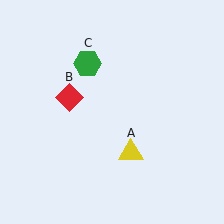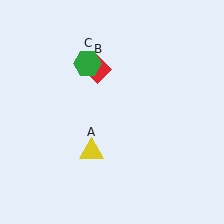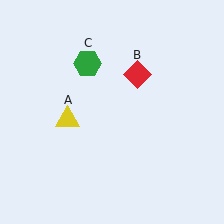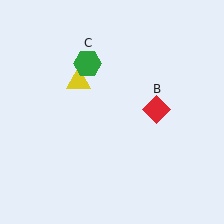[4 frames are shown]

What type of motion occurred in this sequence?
The yellow triangle (object A), red diamond (object B) rotated clockwise around the center of the scene.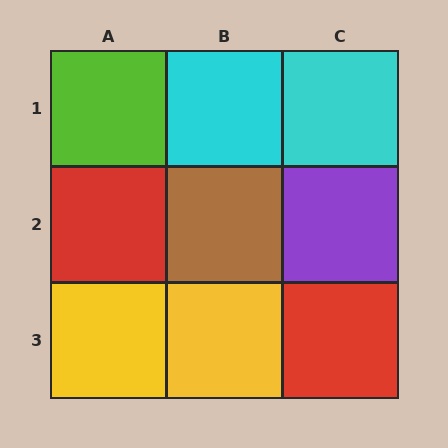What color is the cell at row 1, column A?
Lime.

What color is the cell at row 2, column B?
Brown.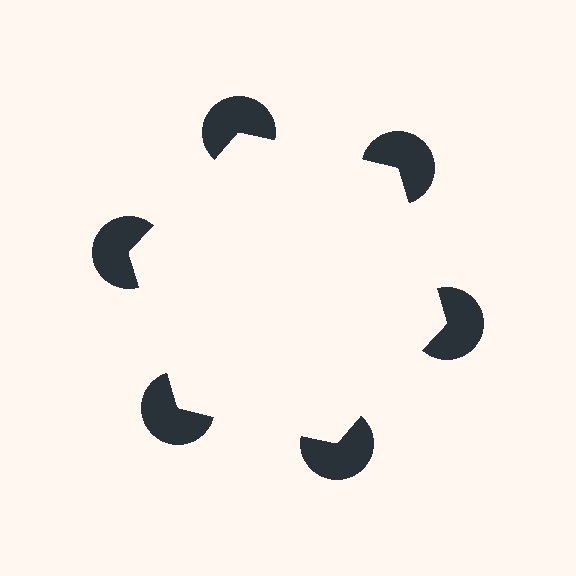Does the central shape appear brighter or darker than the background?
It typically appears slightly brighter than the background, even though no actual brightness change is drawn.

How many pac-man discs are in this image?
There are 6 — one at each vertex of the illusory hexagon.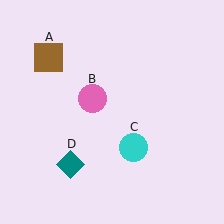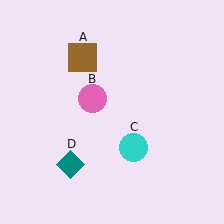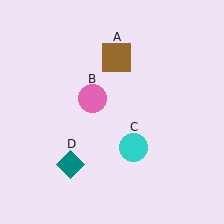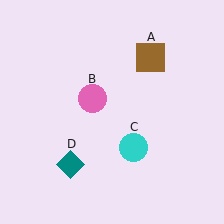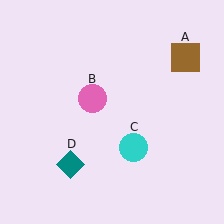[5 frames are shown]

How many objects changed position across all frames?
1 object changed position: brown square (object A).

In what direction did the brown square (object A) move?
The brown square (object A) moved right.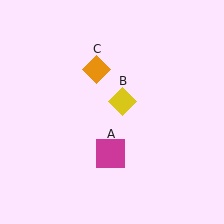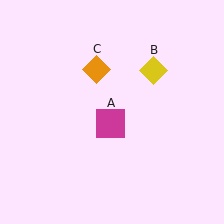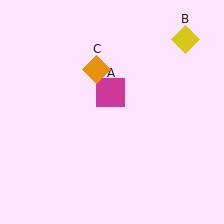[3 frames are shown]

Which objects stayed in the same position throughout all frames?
Orange diamond (object C) remained stationary.